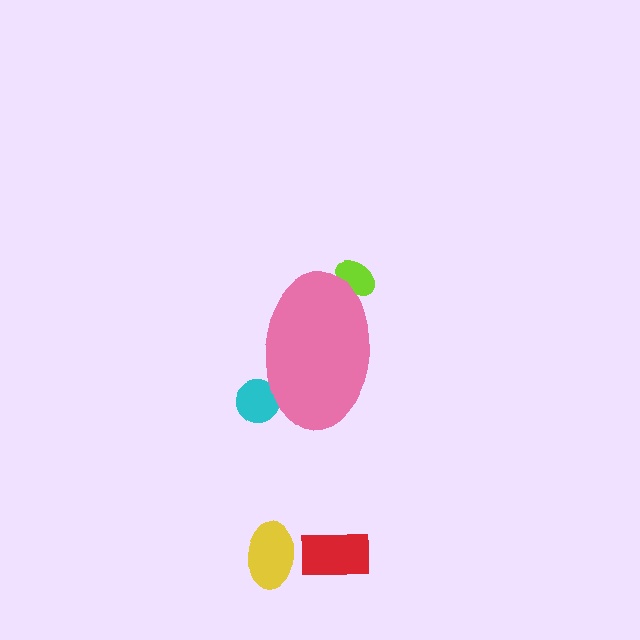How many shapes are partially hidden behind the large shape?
2 shapes are partially hidden.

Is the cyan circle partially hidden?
Yes, the cyan circle is partially hidden behind the pink ellipse.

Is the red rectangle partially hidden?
No, the red rectangle is fully visible.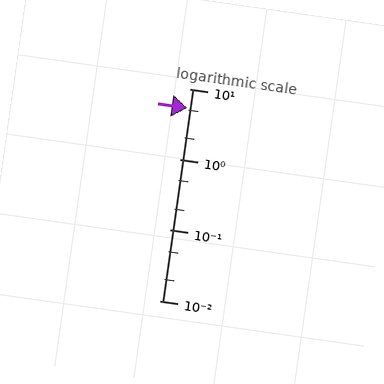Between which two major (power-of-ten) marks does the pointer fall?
The pointer is between 1 and 10.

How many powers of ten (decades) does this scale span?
The scale spans 3 decades, from 0.01 to 10.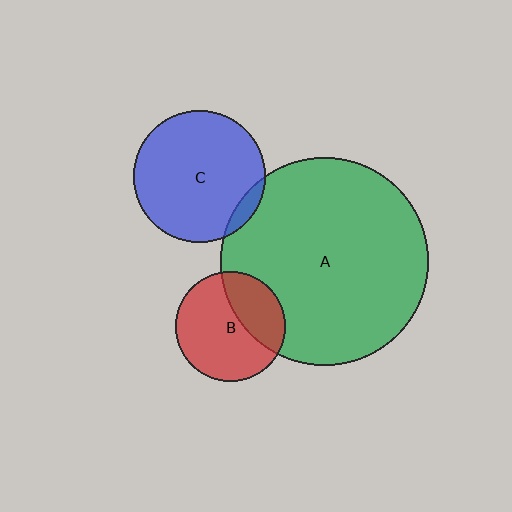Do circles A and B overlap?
Yes.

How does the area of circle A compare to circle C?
Approximately 2.5 times.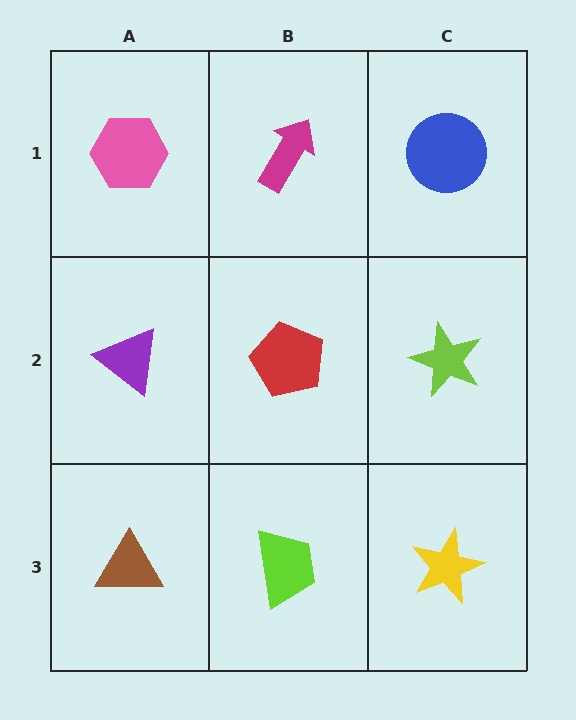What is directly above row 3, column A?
A purple triangle.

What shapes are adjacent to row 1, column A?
A purple triangle (row 2, column A), a magenta arrow (row 1, column B).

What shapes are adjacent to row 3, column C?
A lime star (row 2, column C), a lime trapezoid (row 3, column B).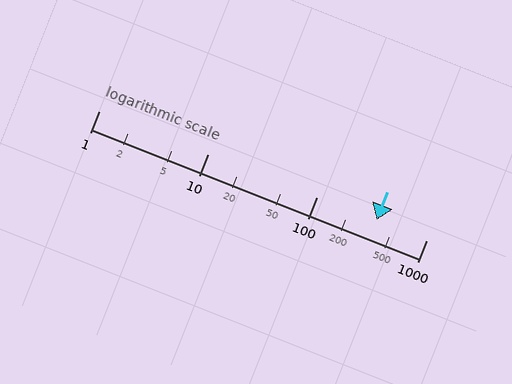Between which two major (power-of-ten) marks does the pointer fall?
The pointer is between 100 and 1000.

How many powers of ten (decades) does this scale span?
The scale spans 3 decades, from 1 to 1000.